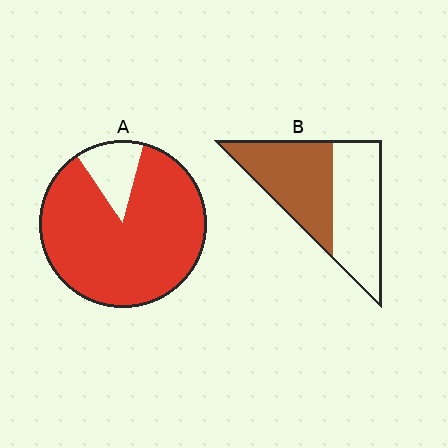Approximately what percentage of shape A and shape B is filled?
A is approximately 85% and B is approximately 50%.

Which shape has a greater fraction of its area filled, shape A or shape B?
Shape A.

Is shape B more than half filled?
Roughly half.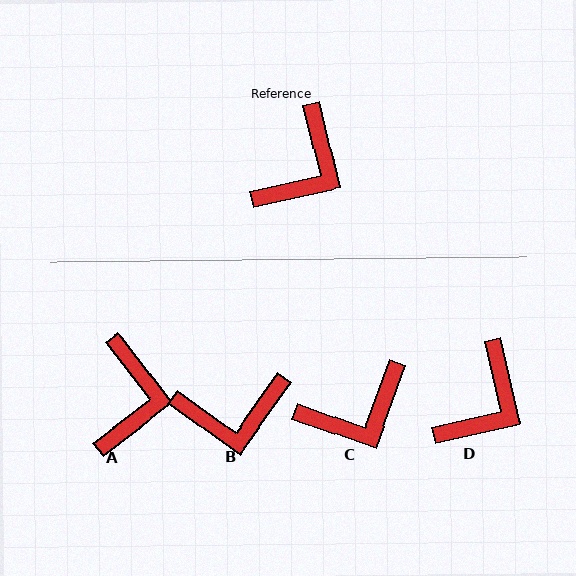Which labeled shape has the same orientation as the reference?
D.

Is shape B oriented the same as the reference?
No, it is off by about 49 degrees.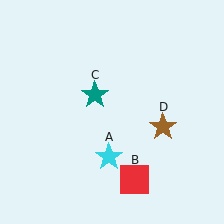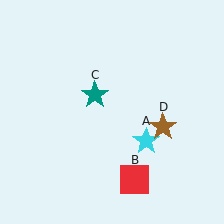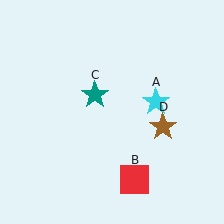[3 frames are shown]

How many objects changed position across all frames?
1 object changed position: cyan star (object A).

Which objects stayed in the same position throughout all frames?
Red square (object B) and teal star (object C) and brown star (object D) remained stationary.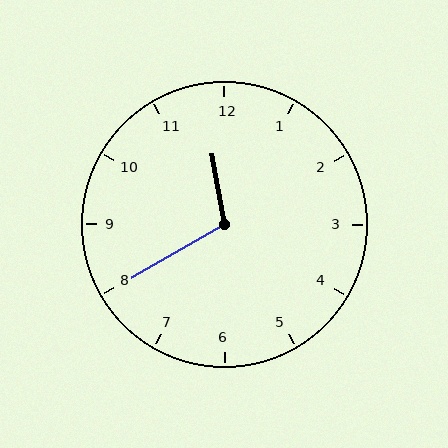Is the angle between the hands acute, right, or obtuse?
It is obtuse.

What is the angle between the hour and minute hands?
Approximately 110 degrees.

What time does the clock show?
11:40.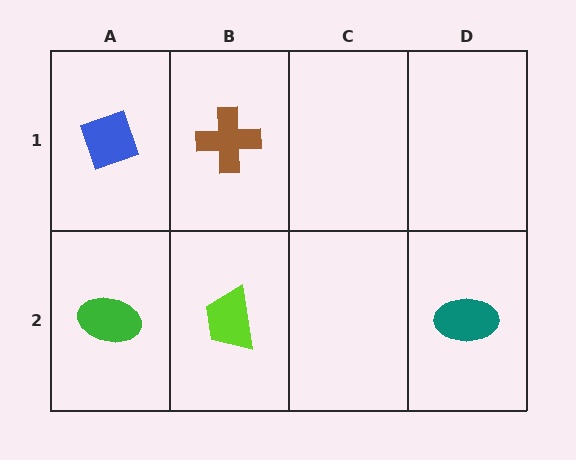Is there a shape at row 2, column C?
No, that cell is empty.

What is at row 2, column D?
A teal ellipse.